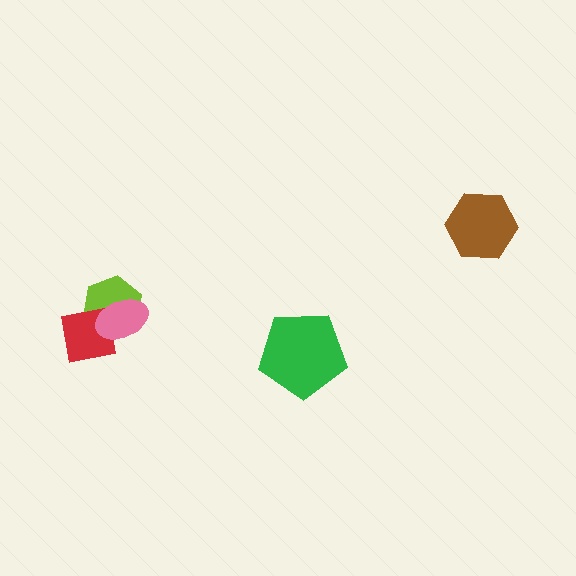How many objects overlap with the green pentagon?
0 objects overlap with the green pentagon.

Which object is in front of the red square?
The pink ellipse is in front of the red square.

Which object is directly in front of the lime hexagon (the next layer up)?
The red square is directly in front of the lime hexagon.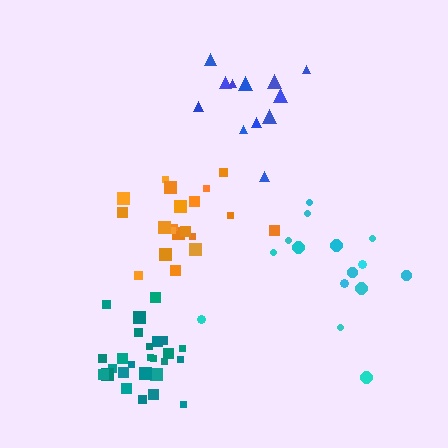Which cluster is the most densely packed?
Teal.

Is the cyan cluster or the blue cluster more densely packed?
Blue.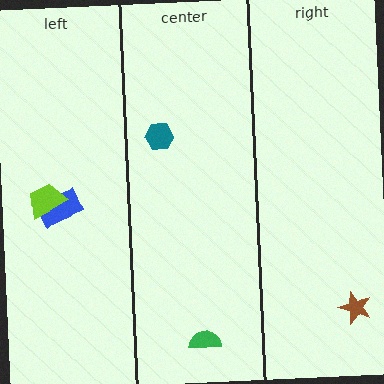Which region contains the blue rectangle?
The left region.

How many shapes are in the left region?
2.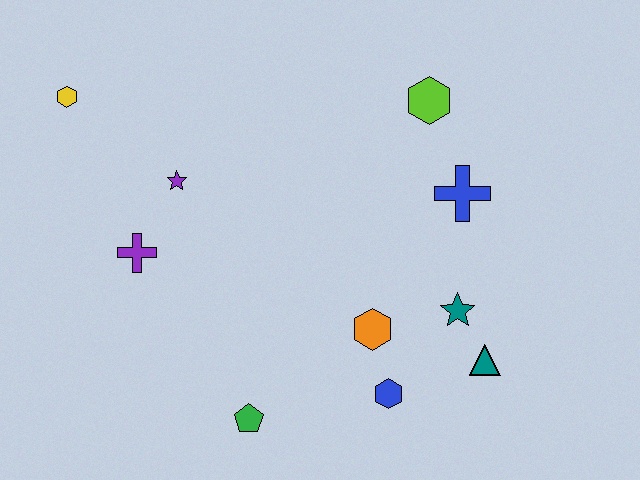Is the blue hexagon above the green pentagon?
Yes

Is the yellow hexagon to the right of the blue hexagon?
No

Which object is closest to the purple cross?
The purple star is closest to the purple cross.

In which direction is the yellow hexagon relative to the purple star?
The yellow hexagon is to the left of the purple star.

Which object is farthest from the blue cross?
The yellow hexagon is farthest from the blue cross.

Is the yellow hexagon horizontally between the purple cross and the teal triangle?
No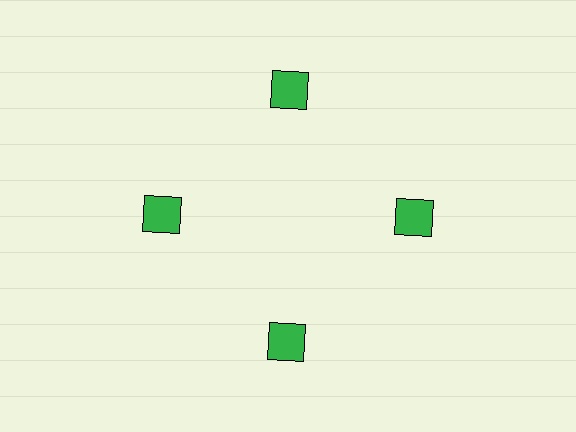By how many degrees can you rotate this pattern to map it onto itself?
The pattern maps onto itself every 90 degrees of rotation.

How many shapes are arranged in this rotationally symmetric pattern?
There are 4 shapes, arranged in 4 groups of 1.